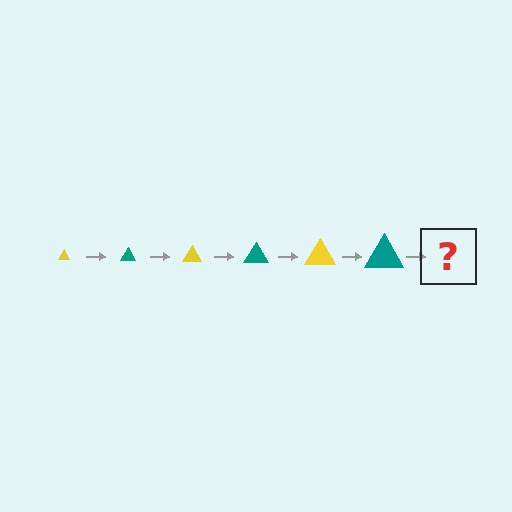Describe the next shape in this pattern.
It should be a yellow triangle, larger than the previous one.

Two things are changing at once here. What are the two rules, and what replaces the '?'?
The two rules are that the triangle grows larger each step and the color cycles through yellow and teal. The '?' should be a yellow triangle, larger than the previous one.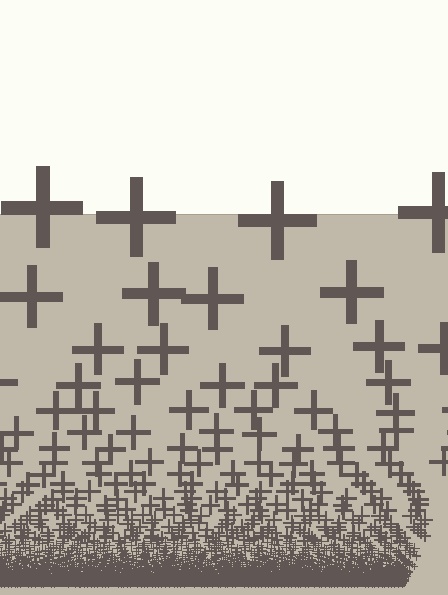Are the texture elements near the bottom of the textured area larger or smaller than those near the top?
Smaller. The gradient is inverted — elements near the bottom are smaller and denser.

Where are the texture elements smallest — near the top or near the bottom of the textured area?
Near the bottom.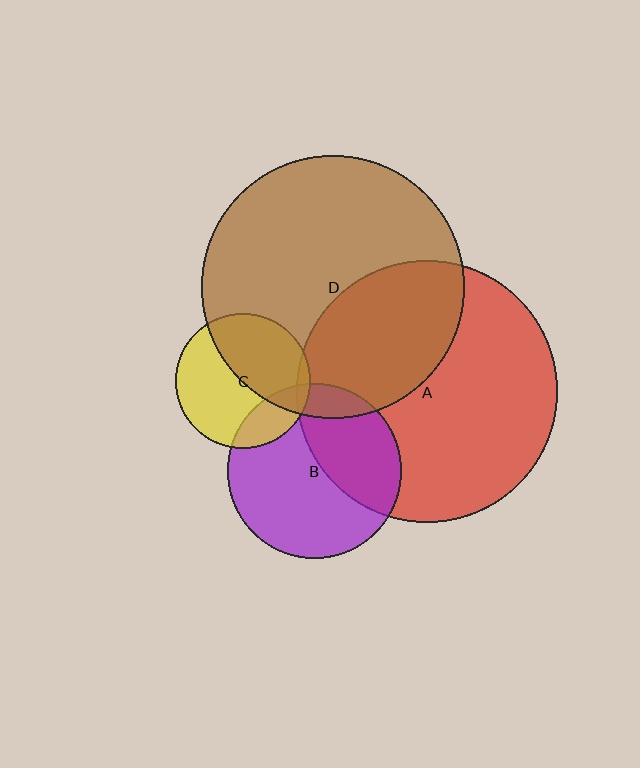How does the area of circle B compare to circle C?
Approximately 1.7 times.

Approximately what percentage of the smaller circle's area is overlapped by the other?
Approximately 40%.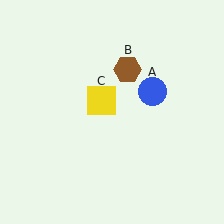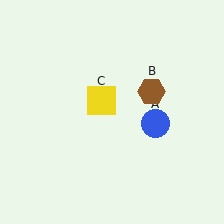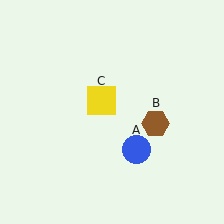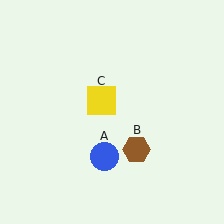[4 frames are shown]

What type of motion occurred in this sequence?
The blue circle (object A), brown hexagon (object B) rotated clockwise around the center of the scene.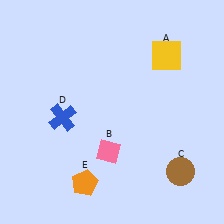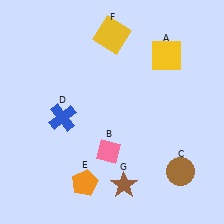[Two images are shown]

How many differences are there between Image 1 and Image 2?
There are 2 differences between the two images.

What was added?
A yellow square (F), a brown star (G) were added in Image 2.